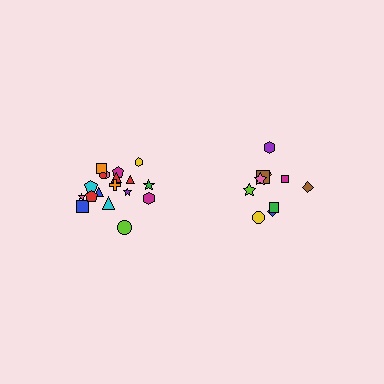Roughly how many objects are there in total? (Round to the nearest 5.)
Roughly 30 objects in total.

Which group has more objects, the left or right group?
The left group.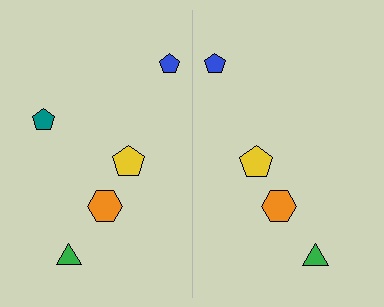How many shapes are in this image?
There are 9 shapes in this image.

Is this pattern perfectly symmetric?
No, the pattern is not perfectly symmetric. A teal pentagon is missing from the right side.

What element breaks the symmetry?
A teal pentagon is missing from the right side.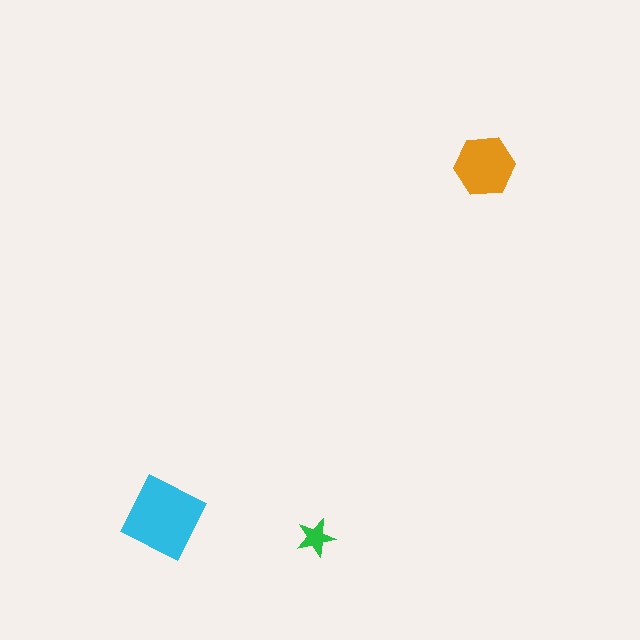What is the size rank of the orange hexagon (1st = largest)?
2nd.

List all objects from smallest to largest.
The green star, the orange hexagon, the cyan square.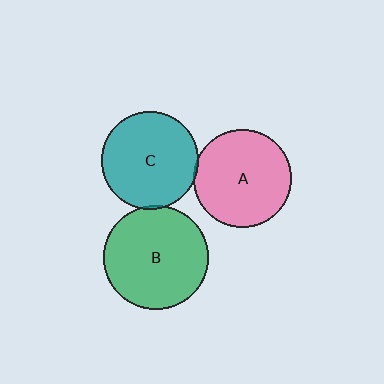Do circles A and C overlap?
Yes.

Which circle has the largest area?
Circle B (green).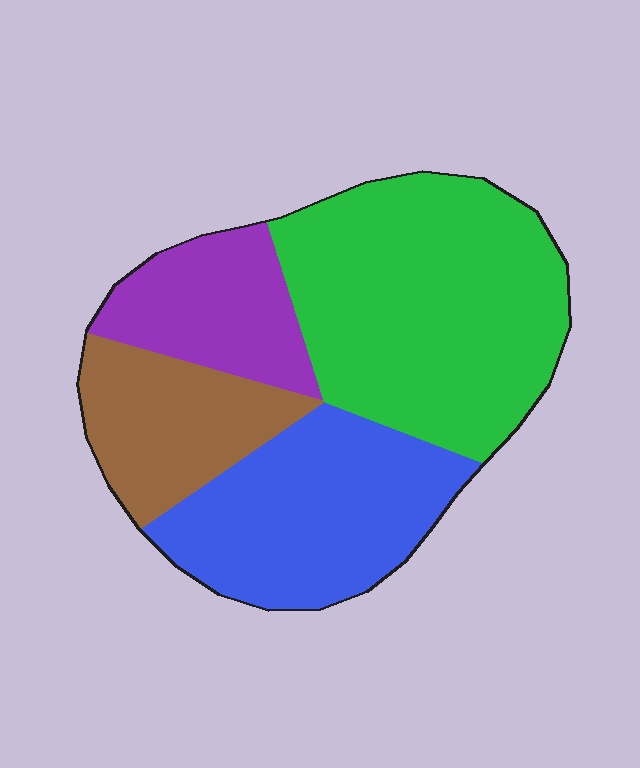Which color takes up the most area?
Green, at roughly 40%.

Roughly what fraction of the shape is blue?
Blue takes up about one quarter (1/4) of the shape.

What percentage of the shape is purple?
Purple takes up less than a quarter of the shape.